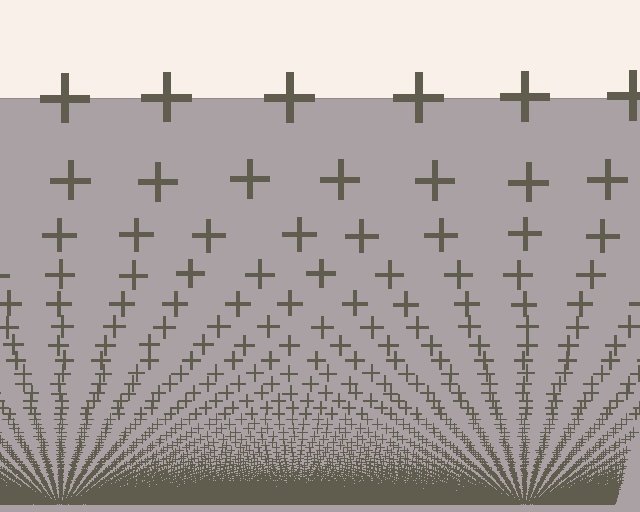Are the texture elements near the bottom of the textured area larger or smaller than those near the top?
Smaller. The gradient is inverted — elements near the bottom are smaller and denser.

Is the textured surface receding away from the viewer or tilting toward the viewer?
The surface appears to tilt toward the viewer. Texture elements get larger and sparser toward the top.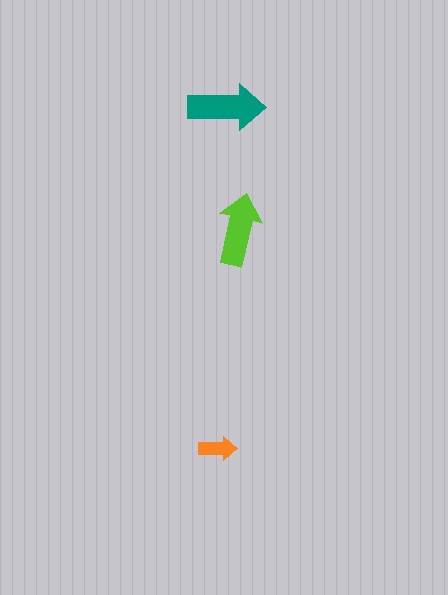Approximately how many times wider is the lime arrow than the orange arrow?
About 2 times wider.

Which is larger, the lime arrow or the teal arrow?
The teal one.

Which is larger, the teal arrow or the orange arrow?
The teal one.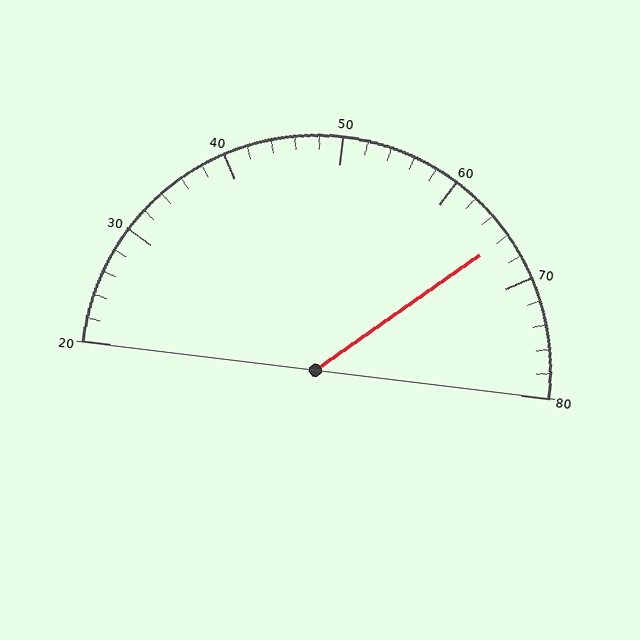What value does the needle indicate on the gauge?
The needle indicates approximately 66.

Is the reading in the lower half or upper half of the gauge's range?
The reading is in the upper half of the range (20 to 80).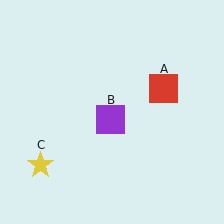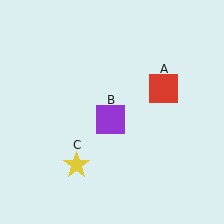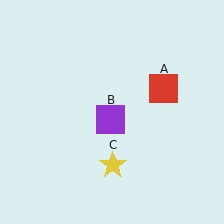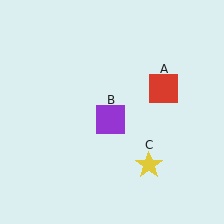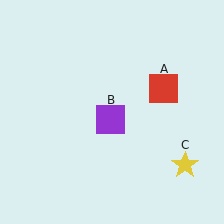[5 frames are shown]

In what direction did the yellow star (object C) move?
The yellow star (object C) moved right.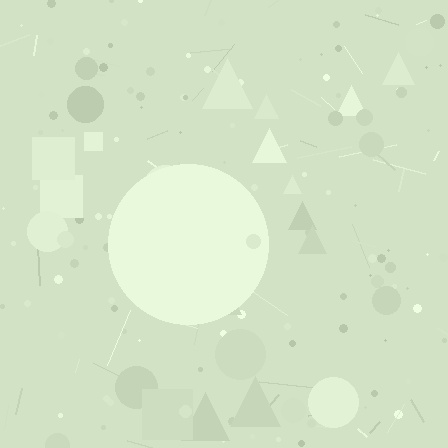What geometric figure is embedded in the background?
A circle is embedded in the background.